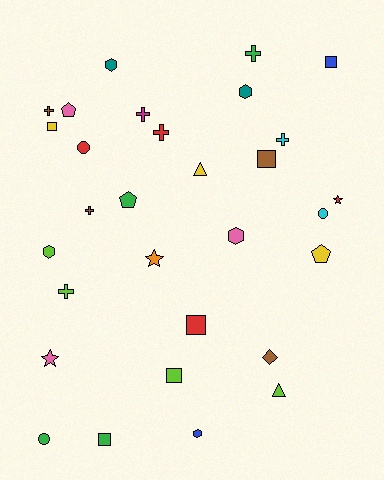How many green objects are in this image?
There are 4 green objects.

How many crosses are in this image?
There are 7 crosses.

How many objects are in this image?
There are 30 objects.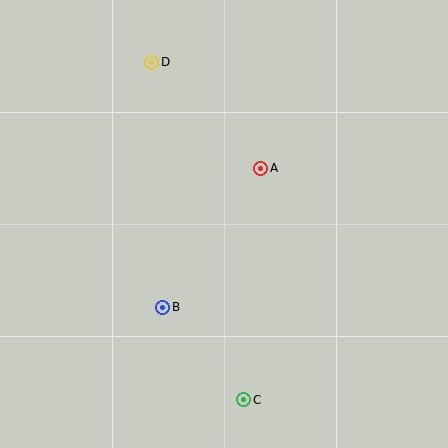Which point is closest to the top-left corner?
Point D is closest to the top-left corner.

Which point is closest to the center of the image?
Point A at (260, 168) is closest to the center.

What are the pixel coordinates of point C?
Point C is at (244, 400).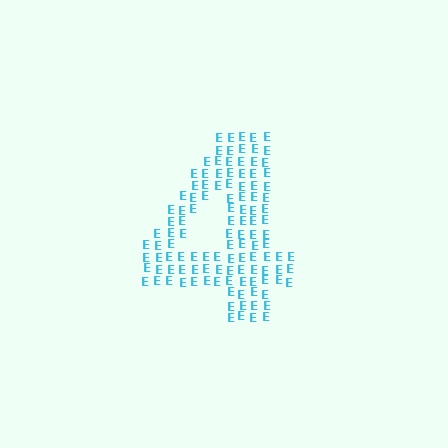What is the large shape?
The large shape is the digit 4.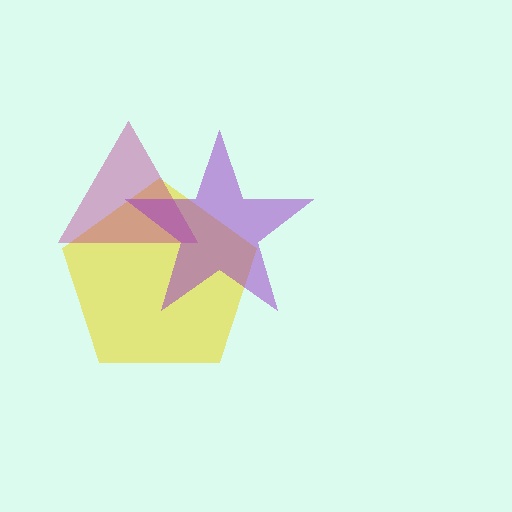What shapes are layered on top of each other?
The layered shapes are: a yellow pentagon, a magenta triangle, a purple star.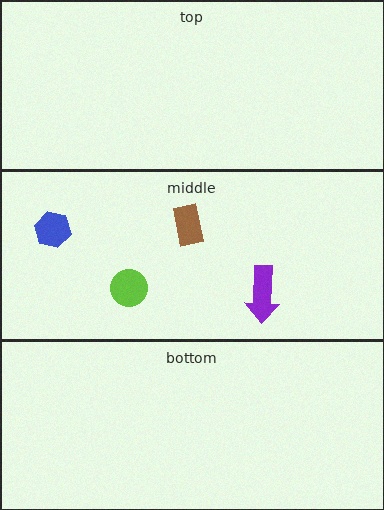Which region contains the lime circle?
The middle region.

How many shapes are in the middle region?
4.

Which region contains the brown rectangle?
The middle region.